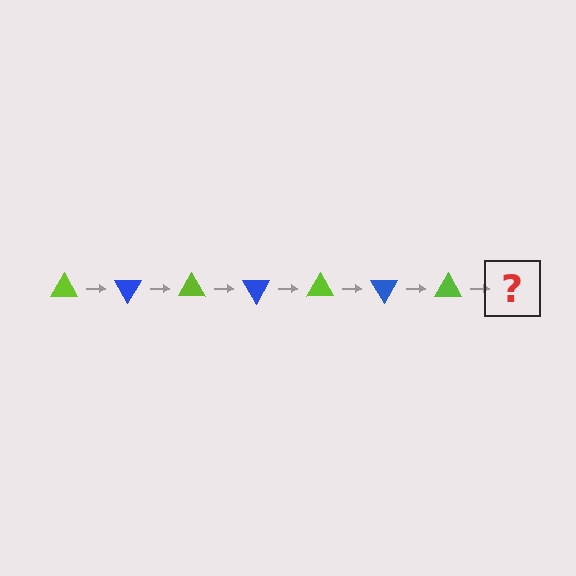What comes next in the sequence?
The next element should be a blue triangle, rotated 420 degrees from the start.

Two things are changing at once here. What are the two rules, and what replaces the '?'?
The two rules are that it rotates 60 degrees each step and the color cycles through lime and blue. The '?' should be a blue triangle, rotated 420 degrees from the start.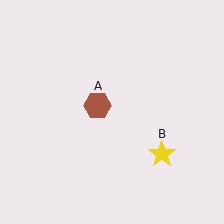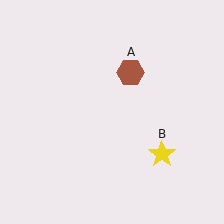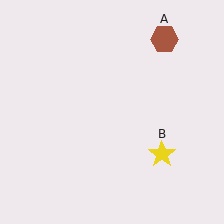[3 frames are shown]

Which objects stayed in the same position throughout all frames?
Yellow star (object B) remained stationary.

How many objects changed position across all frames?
1 object changed position: brown hexagon (object A).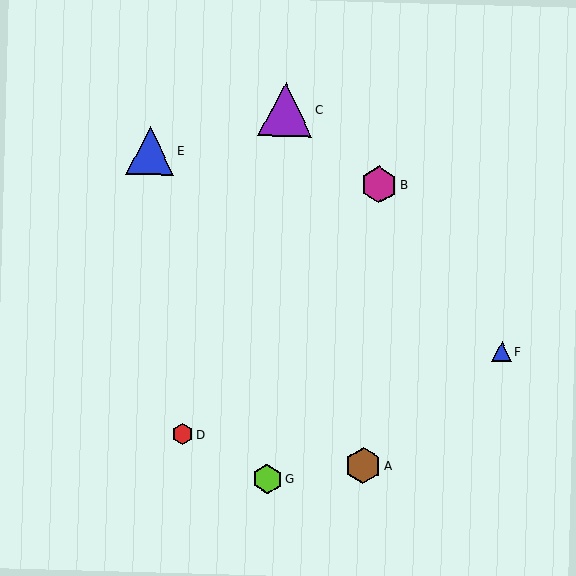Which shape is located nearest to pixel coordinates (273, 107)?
The purple triangle (labeled C) at (285, 109) is nearest to that location.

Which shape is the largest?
The purple triangle (labeled C) is the largest.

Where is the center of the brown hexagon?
The center of the brown hexagon is at (363, 465).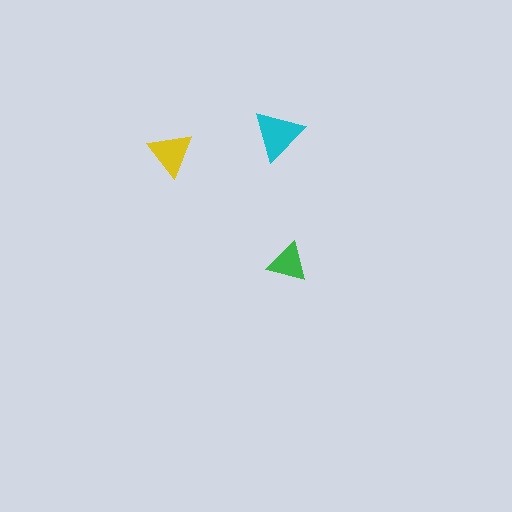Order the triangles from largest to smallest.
the cyan one, the yellow one, the green one.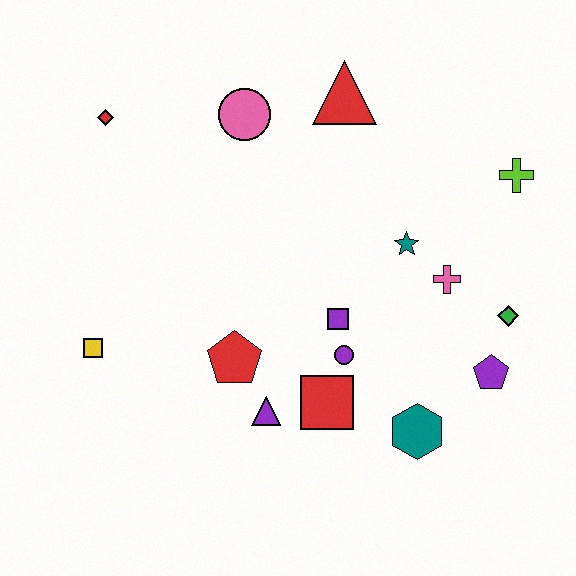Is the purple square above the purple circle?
Yes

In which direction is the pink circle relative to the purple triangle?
The pink circle is above the purple triangle.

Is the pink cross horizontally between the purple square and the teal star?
No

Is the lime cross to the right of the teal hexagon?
Yes